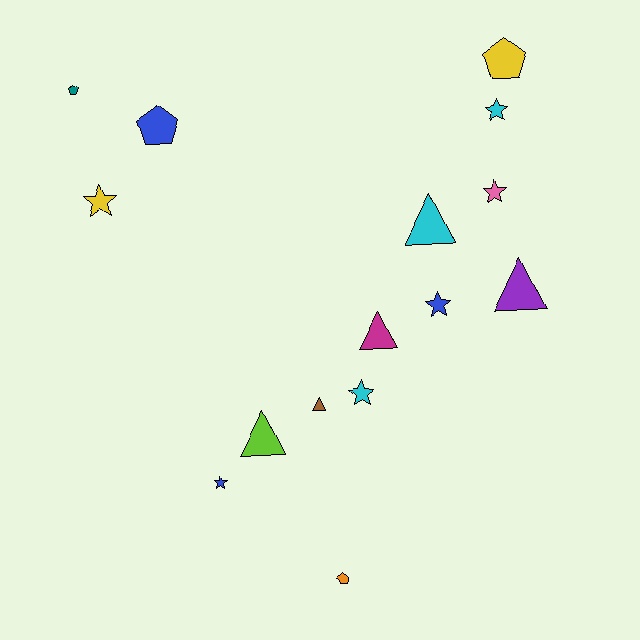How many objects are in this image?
There are 15 objects.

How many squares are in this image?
There are no squares.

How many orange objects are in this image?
There is 1 orange object.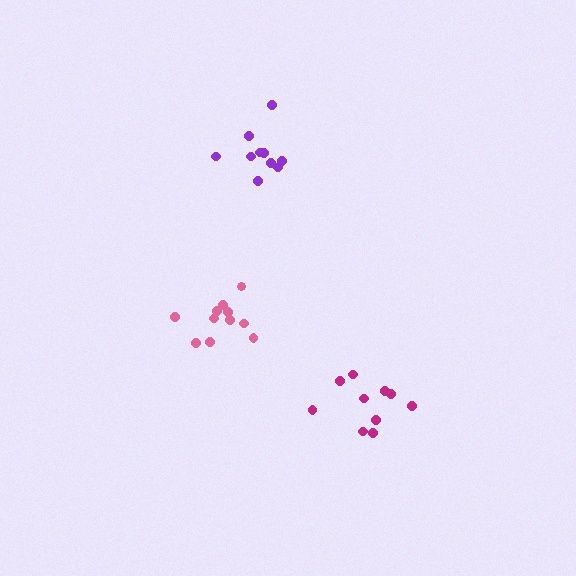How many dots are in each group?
Group 1: 11 dots, Group 2: 10 dots, Group 3: 10 dots (31 total).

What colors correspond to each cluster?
The clusters are colored: pink, magenta, purple.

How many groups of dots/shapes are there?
There are 3 groups.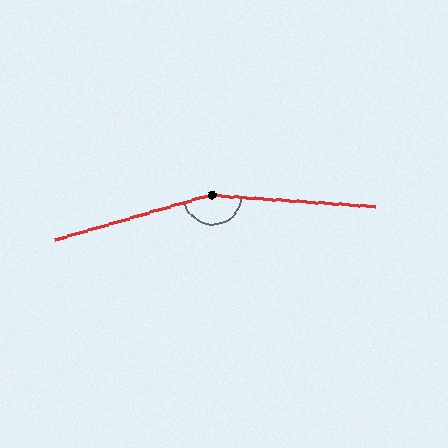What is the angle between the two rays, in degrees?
Approximately 161 degrees.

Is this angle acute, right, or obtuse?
It is obtuse.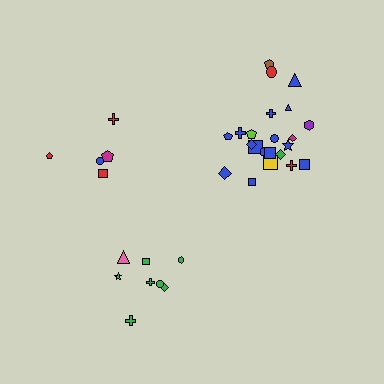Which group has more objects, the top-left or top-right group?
The top-right group.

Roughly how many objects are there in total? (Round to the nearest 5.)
Roughly 35 objects in total.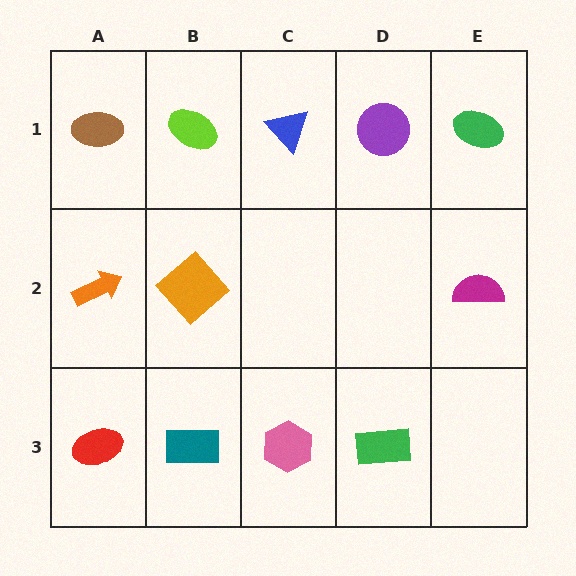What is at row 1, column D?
A purple circle.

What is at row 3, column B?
A teal rectangle.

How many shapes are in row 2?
3 shapes.